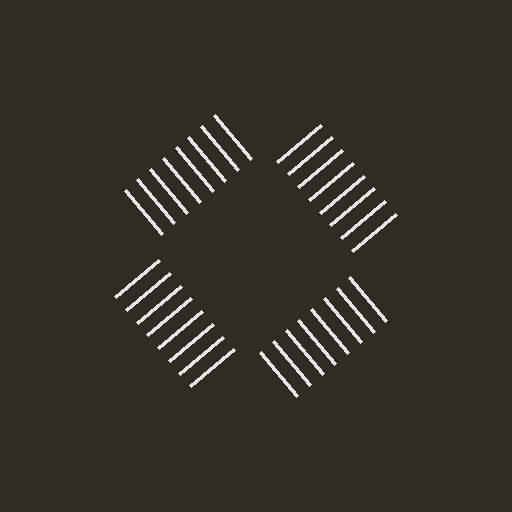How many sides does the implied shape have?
4 sides — the line-ends trace a square.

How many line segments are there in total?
32 — 8 along each of the 4 edges.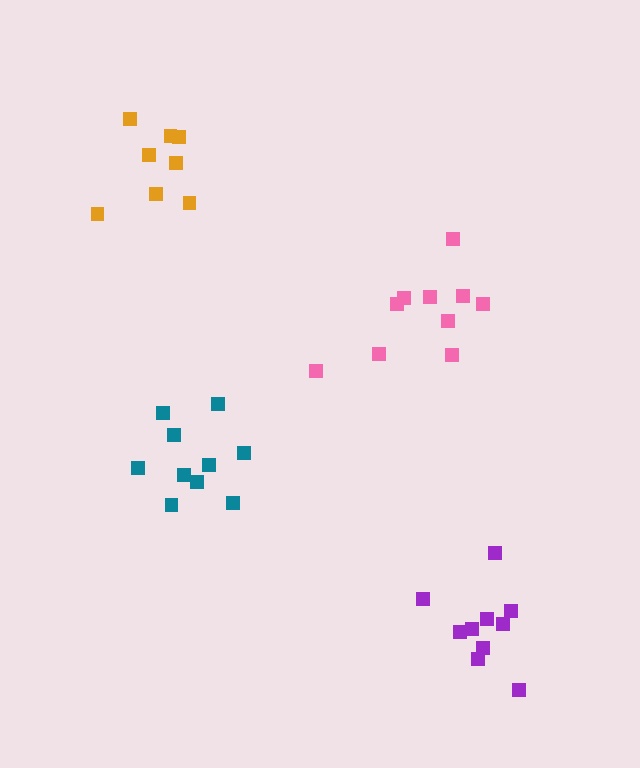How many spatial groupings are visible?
There are 4 spatial groupings.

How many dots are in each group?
Group 1: 10 dots, Group 2: 10 dots, Group 3: 10 dots, Group 4: 8 dots (38 total).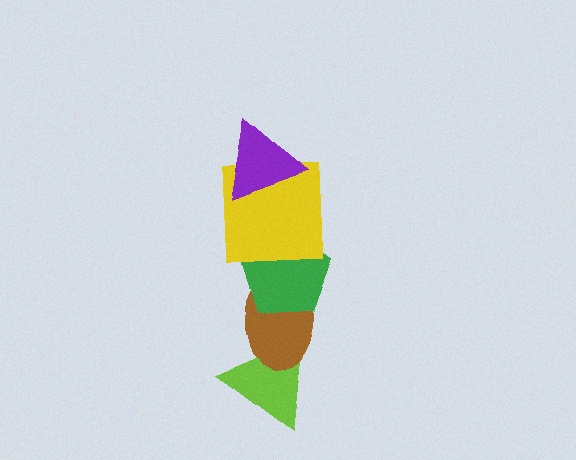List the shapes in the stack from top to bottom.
From top to bottom: the purple triangle, the yellow square, the green pentagon, the brown ellipse, the lime triangle.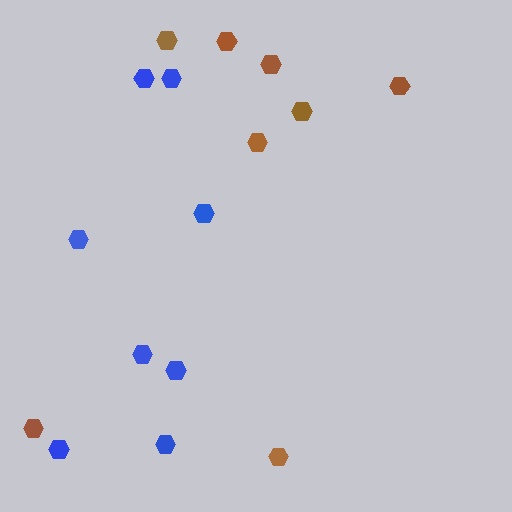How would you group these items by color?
There are 2 groups: one group of brown hexagons (8) and one group of blue hexagons (8).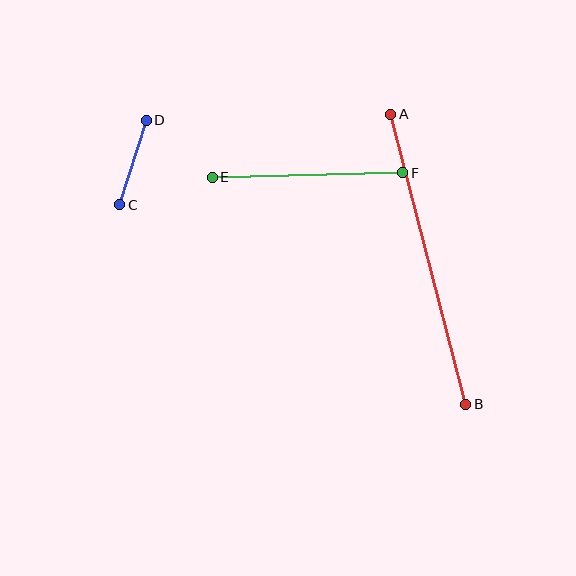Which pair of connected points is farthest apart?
Points A and B are farthest apart.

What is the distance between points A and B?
The distance is approximately 300 pixels.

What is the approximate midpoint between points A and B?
The midpoint is at approximately (428, 259) pixels.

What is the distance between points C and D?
The distance is approximately 88 pixels.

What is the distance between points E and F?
The distance is approximately 191 pixels.